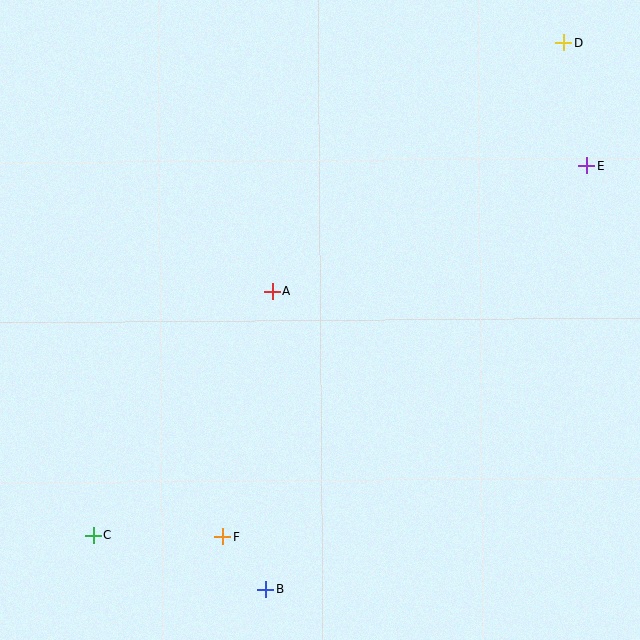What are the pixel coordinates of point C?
Point C is at (93, 535).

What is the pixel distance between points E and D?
The distance between E and D is 125 pixels.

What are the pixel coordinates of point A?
Point A is at (272, 292).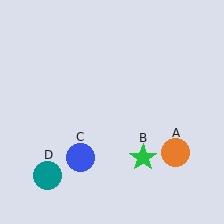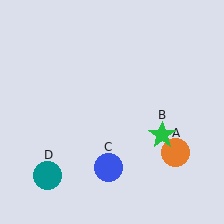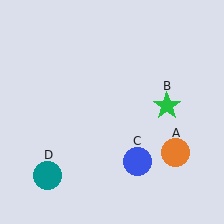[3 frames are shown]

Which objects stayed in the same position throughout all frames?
Orange circle (object A) and teal circle (object D) remained stationary.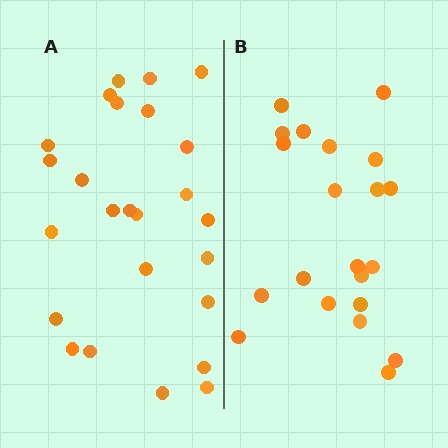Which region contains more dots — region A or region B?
Region A (the left region) has more dots.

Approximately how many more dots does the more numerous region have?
Region A has about 4 more dots than region B.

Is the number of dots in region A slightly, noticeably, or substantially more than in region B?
Region A has only slightly more — the two regions are fairly close. The ratio is roughly 1.2 to 1.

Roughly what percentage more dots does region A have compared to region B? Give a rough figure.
About 20% more.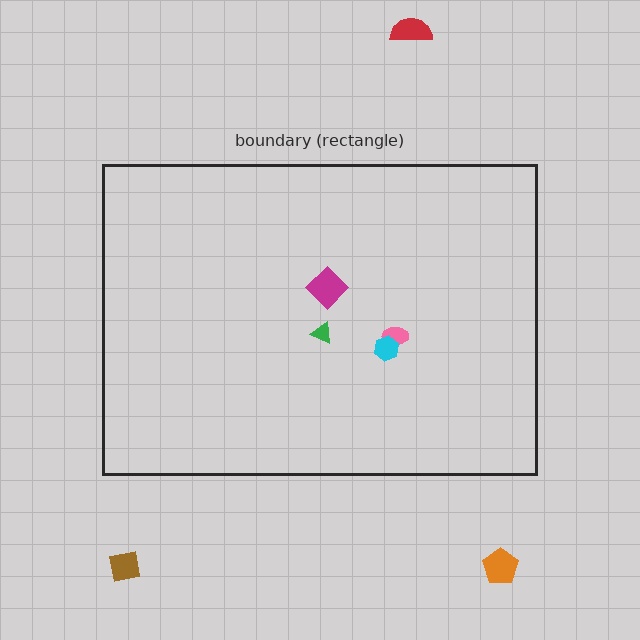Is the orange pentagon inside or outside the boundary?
Outside.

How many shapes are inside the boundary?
4 inside, 3 outside.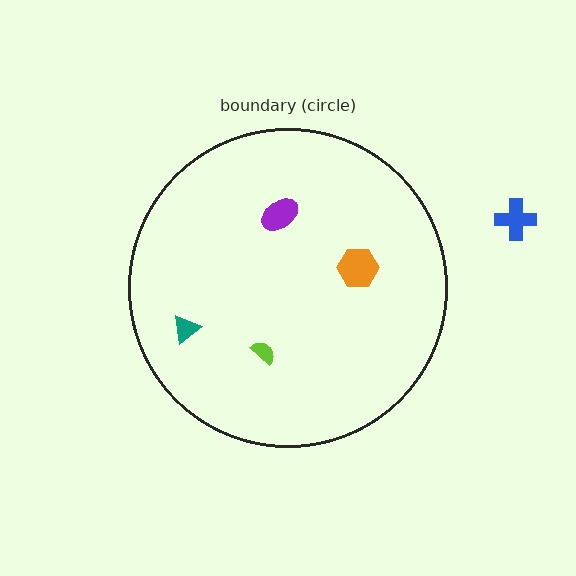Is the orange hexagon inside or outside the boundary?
Inside.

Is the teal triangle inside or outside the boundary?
Inside.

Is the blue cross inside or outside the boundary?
Outside.